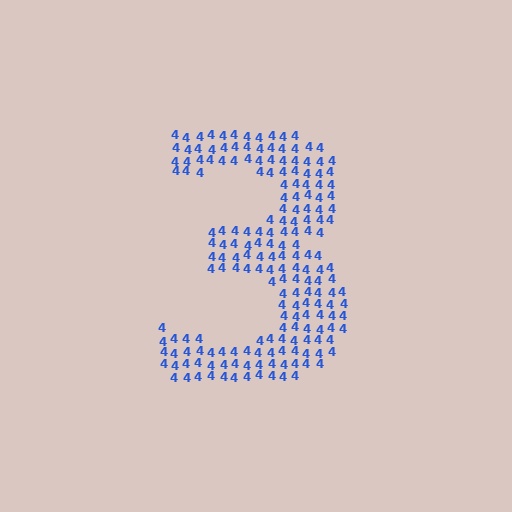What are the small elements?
The small elements are digit 4's.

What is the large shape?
The large shape is the digit 3.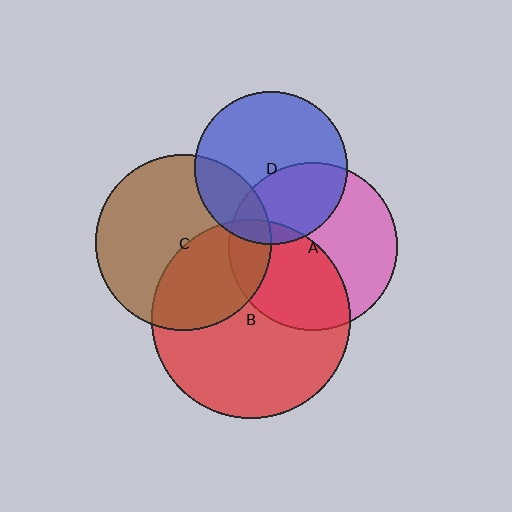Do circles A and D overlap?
Yes.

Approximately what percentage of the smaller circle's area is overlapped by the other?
Approximately 35%.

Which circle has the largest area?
Circle B (red).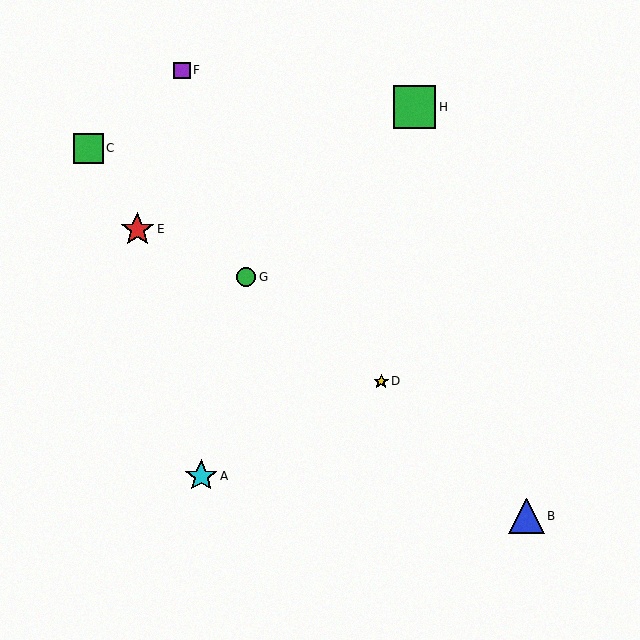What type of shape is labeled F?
Shape F is a purple square.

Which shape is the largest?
The green square (labeled H) is the largest.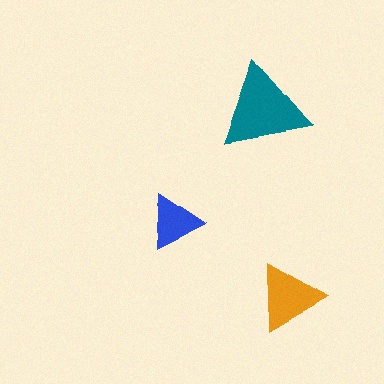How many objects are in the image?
There are 3 objects in the image.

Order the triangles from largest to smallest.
the teal one, the orange one, the blue one.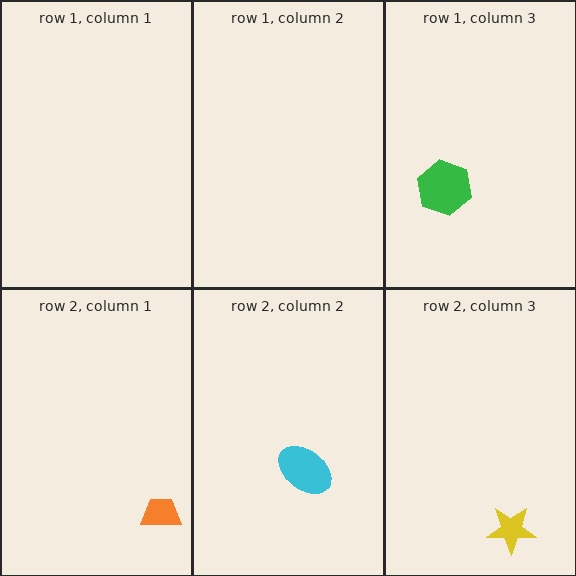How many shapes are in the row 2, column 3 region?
1.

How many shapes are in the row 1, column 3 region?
1.